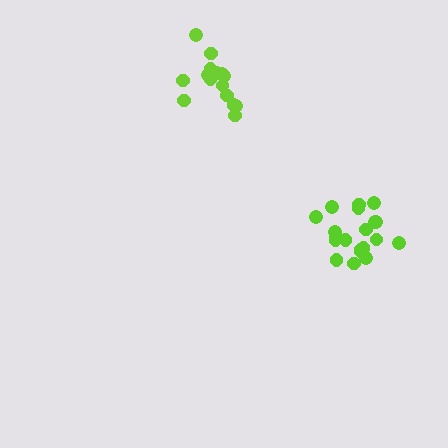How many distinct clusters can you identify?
There are 2 distinct clusters.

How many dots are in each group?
Group 1: 15 dots, Group 2: 20 dots (35 total).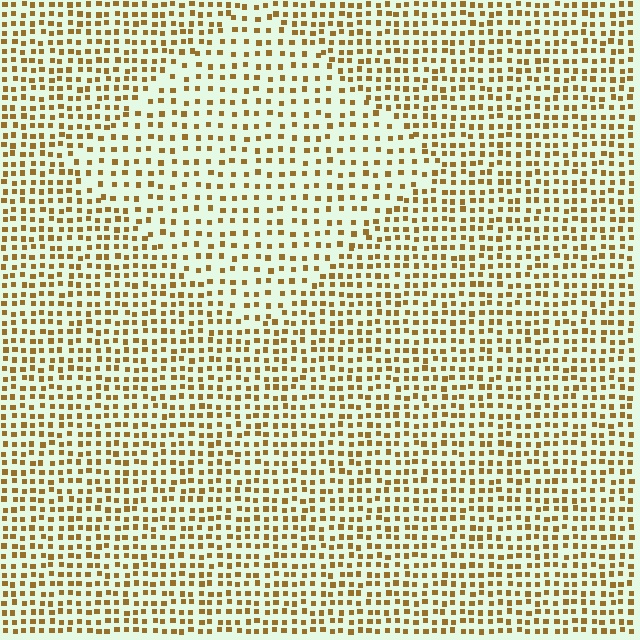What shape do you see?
I see a diamond.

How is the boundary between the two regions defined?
The boundary is defined by a change in element density (approximately 1.6x ratio). All elements are the same color, size, and shape.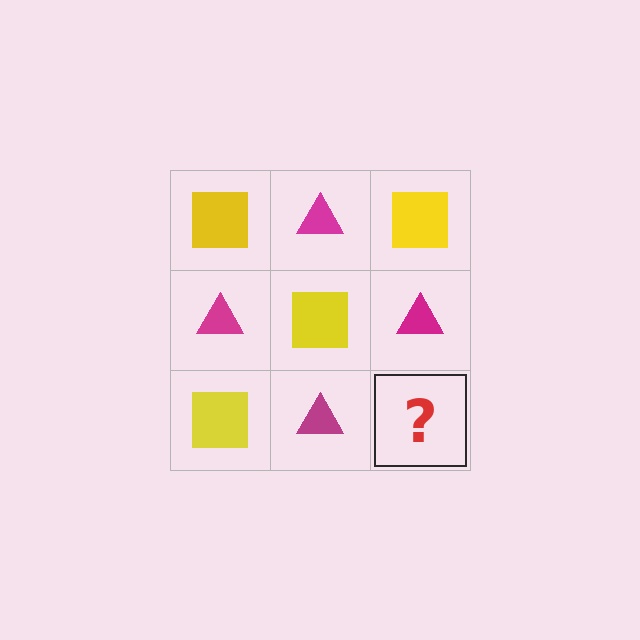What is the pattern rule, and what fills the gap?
The rule is that it alternates yellow square and magenta triangle in a checkerboard pattern. The gap should be filled with a yellow square.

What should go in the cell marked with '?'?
The missing cell should contain a yellow square.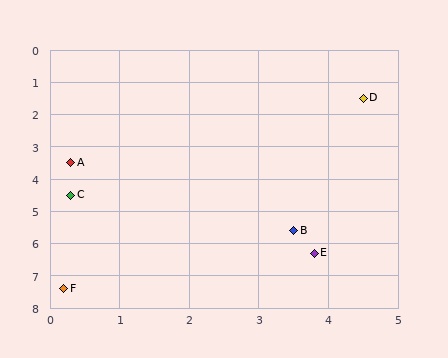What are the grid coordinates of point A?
Point A is at approximately (0.3, 3.5).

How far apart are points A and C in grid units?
Points A and C are about 1.0 grid units apart.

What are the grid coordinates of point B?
Point B is at approximately (3.5, 5.6).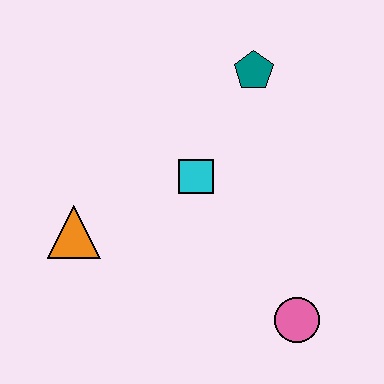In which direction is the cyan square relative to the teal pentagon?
The cyan square is below the teal pentagon.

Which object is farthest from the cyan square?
The pink circle is farthest from the cyan square.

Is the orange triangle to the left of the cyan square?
Yes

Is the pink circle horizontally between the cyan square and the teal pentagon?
No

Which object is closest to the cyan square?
The teal pentagon is closest to the cyan square.